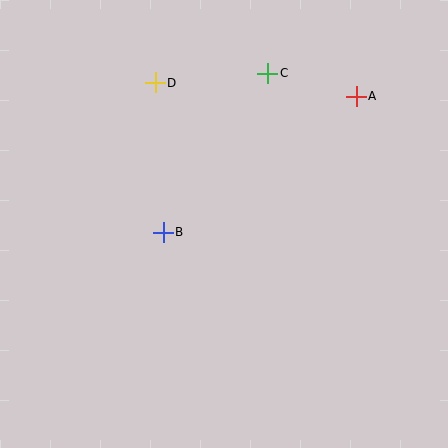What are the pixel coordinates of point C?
Point C is at (267, 73).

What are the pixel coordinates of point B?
Point B is at (163, 232).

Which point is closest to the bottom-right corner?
Point B is closest to the bottom-right corner.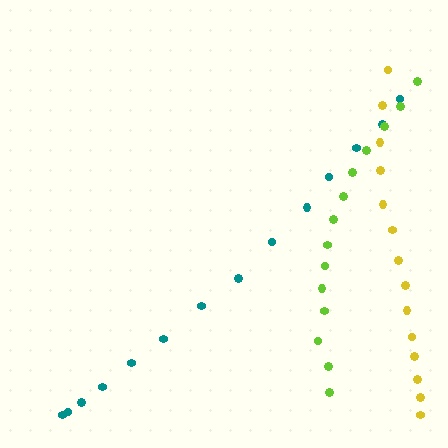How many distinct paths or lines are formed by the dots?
There are 3 distinct paths.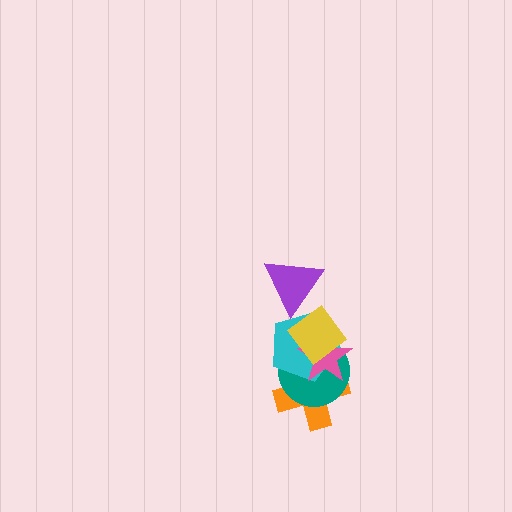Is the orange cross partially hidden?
Yes, it is partially covered by another shape.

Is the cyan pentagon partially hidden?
Yes, it is partially covered by another shape.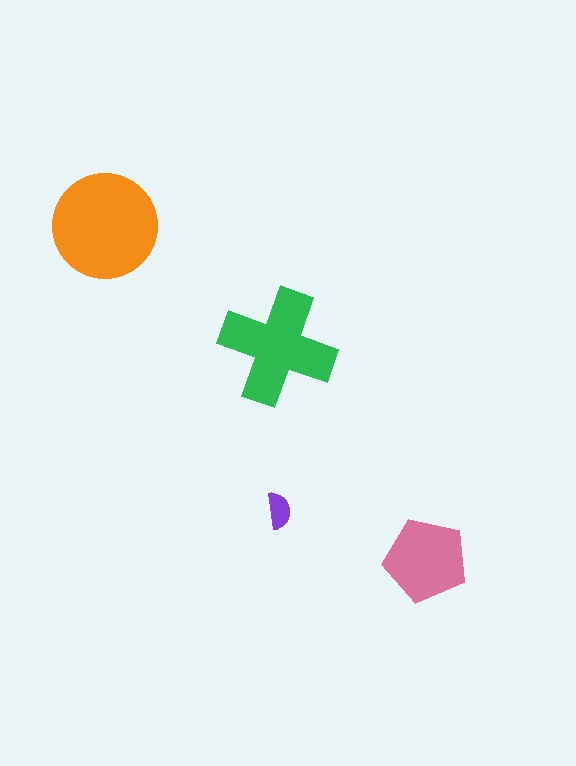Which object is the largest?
The orange circle.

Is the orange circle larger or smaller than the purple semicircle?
Larger.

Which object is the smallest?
The purple semicircle.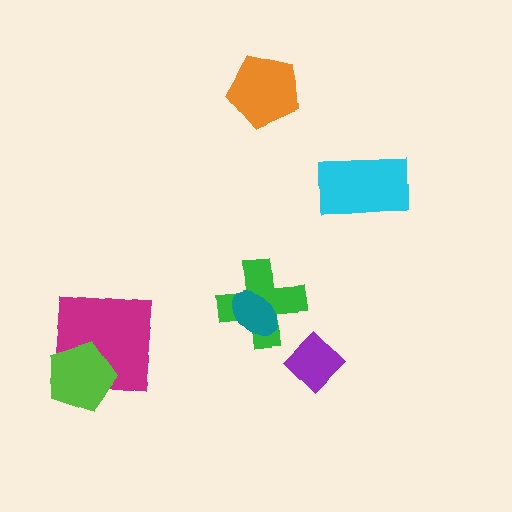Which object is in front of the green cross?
The teal ellipse is in front of the green cross.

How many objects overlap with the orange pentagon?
0 objects overlap with the orange pentagon.